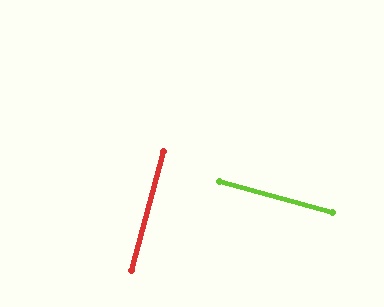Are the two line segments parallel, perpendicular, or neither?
Perpendicular — they meet at approximately 89°.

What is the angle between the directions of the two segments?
Approximately 89 degrees.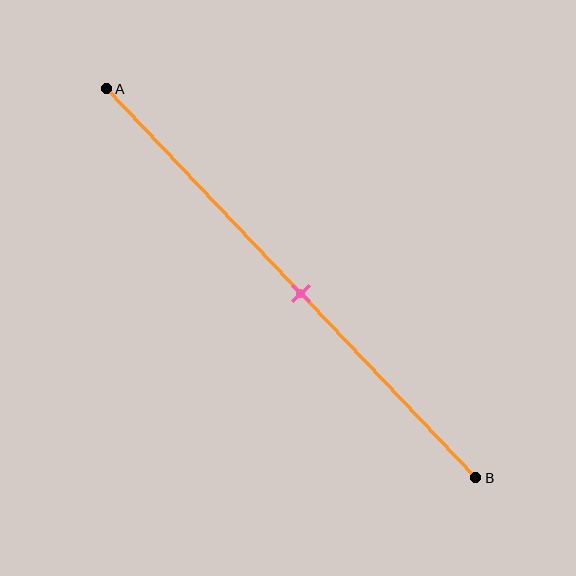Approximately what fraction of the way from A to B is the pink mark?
The pink mark is approximately 55% of the way from A to B.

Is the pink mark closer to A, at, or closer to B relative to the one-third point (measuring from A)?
The pink mark is closer to point B than the one-third point of segment AB.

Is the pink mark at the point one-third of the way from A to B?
No, the mark is at about 55% from A, not at the 33% one-third point.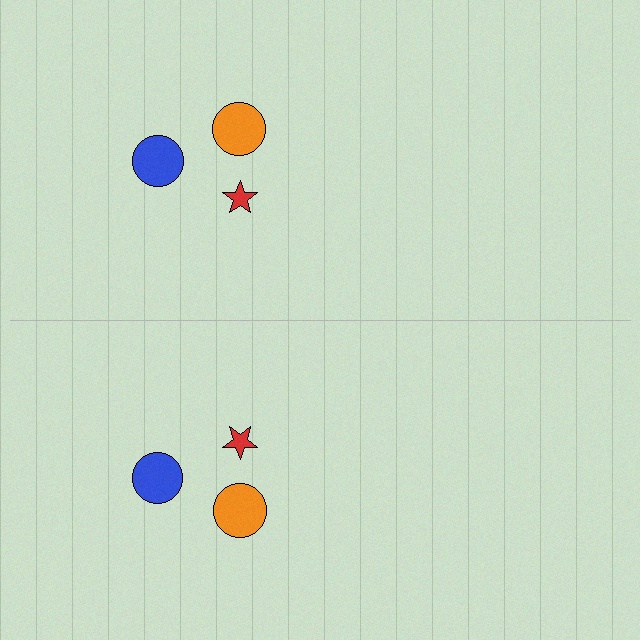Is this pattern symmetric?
Yes, this pattern has bilateral (reflection) symmetry.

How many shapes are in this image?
There are 6 shapes in this image.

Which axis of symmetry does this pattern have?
The pattern has a horizontal axis of symmetry running through the center of the image.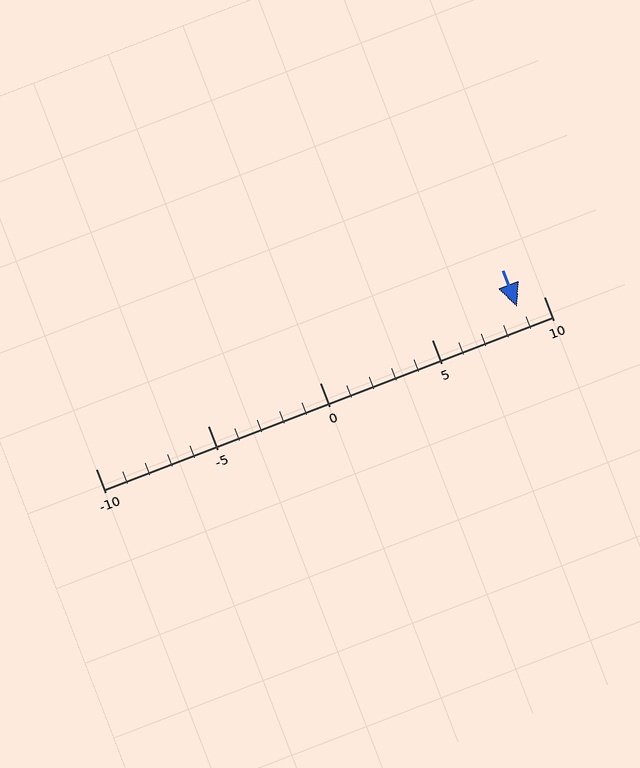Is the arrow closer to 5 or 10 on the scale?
The arrow is closer to 10.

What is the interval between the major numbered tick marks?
The major tick marks are spaced 5 units apart.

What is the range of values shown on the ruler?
The ruler shows values from -10 to 10.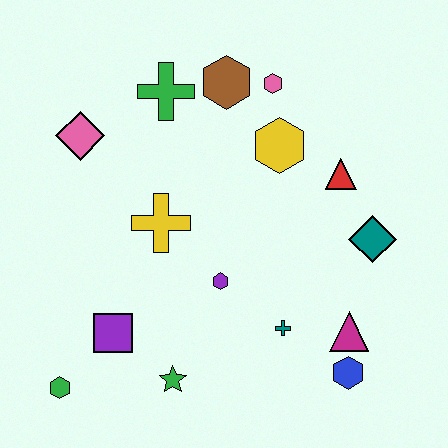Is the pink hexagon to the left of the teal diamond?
Yes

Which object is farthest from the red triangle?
The green hexagon is farthest from the red triangle.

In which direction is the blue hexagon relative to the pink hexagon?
The blue hexagon is below the pink hexagon.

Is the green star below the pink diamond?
Yes